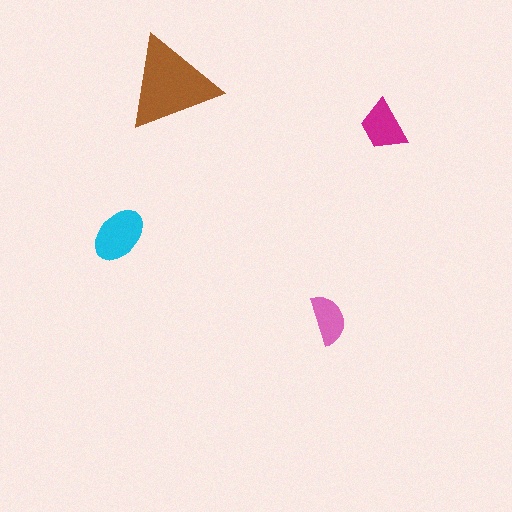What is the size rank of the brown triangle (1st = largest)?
1st.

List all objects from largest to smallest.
The brown triangle, the cyan ellipse, the magenta trapezoid, the pink semicircle.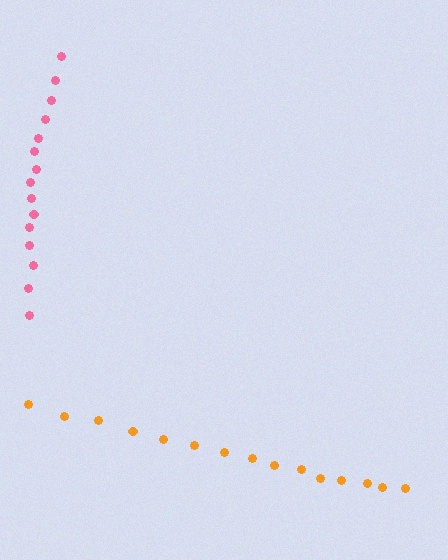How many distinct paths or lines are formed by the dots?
There are 2 distinct paths.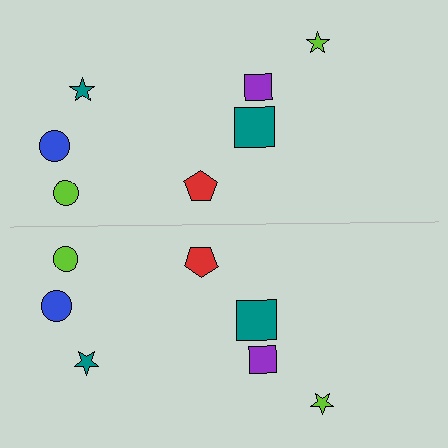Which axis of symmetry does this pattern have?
The pattern has a horizontal axis of symmetry running through the center of the image.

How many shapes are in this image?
There are 14 shapes in this image.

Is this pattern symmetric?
Yes, this pattern has bilateral (reflection) symmetry.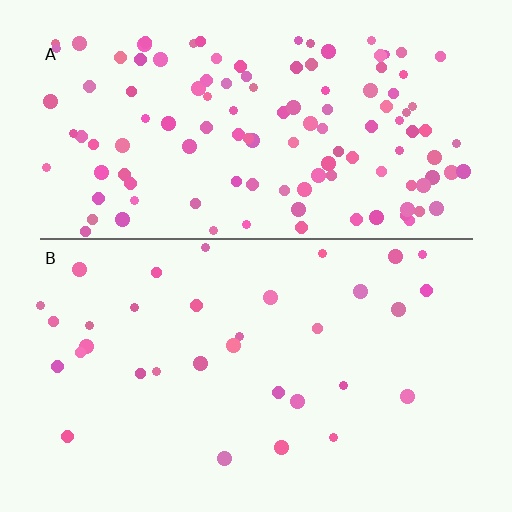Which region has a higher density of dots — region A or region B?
A (the top).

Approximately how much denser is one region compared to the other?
Approximately 3.7× — region A over region B.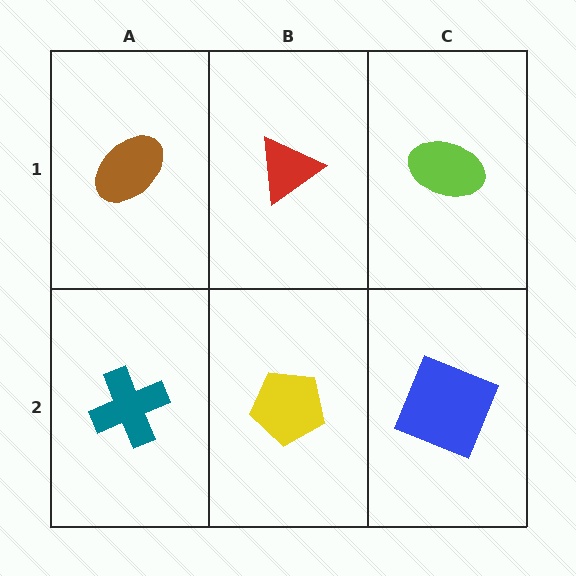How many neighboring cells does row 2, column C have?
2.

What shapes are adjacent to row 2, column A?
A brown ellipse (row 1, column A), a yellow pentagon (row 2, column B).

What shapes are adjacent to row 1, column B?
A yellow pentagon (row 2, column B), a brown ellipse (row 1, column A), a lime ellipse (row 1, column C).